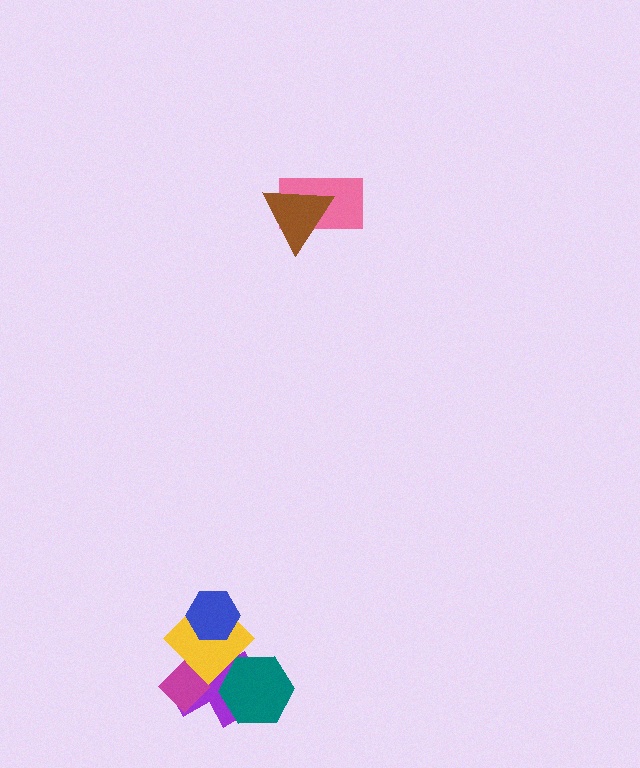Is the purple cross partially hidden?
Yes, it is partially covered by another shape.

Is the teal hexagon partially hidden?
Yes, it is partially covered by another shape.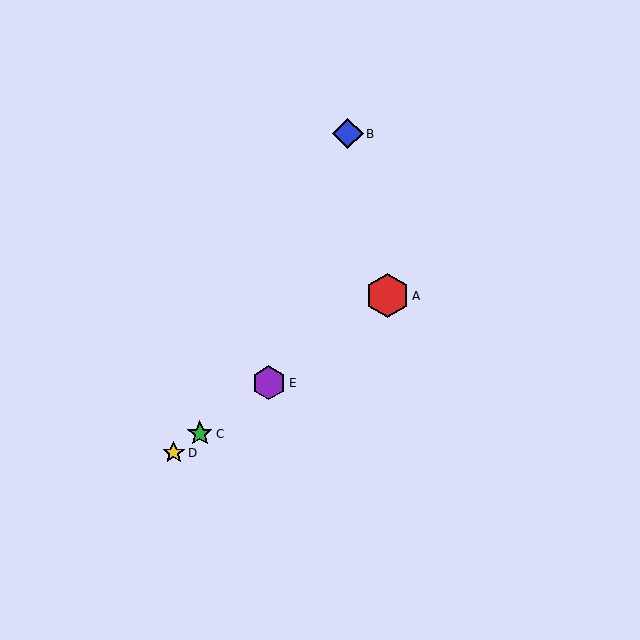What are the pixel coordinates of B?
Object B is at (348, 134).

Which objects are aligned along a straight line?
Objects A, C, D, E are aligned along a straight line.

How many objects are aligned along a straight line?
4 objects (A, C, D, E) are aligned along a straight line.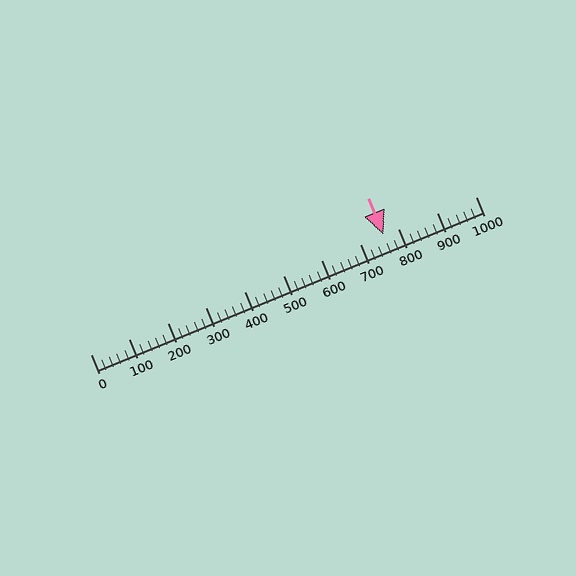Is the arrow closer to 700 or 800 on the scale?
The arrow is closer to 800.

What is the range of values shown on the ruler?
The ruler shows values from 0 to 1000.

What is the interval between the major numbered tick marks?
The major tick marks are spaced 100 units apart.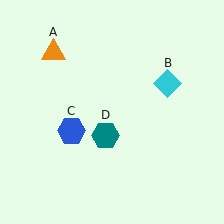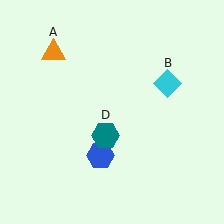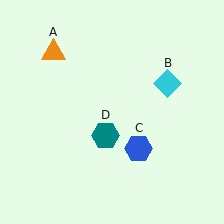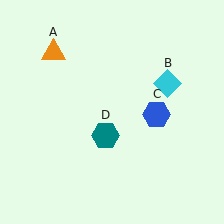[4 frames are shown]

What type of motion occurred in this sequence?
The blue hexagon (object C) rotated counterclockwise around the center of the scene.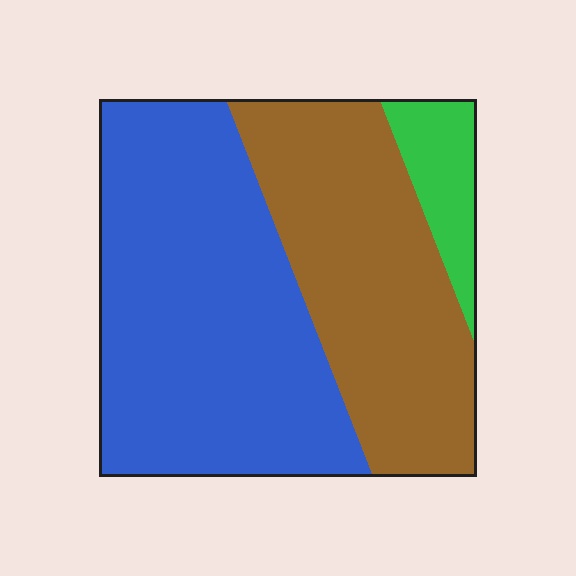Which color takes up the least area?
Green, at roughly 10%.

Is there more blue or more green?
Blue.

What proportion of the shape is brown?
Brown takes up between a third and a half of the shape.